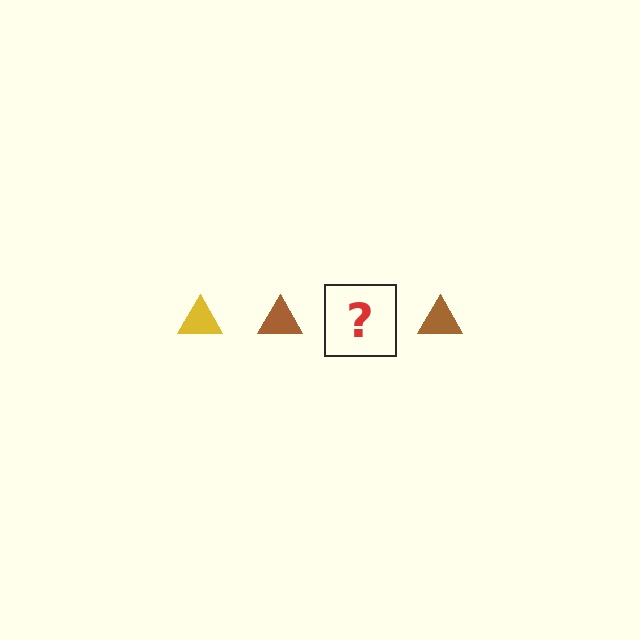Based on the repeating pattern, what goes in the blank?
The blank should be a yellow triangle.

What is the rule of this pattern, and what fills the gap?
The rule is that the pattern cycles through yellow, brown triangles. The gap should be filled with a yellow triangle.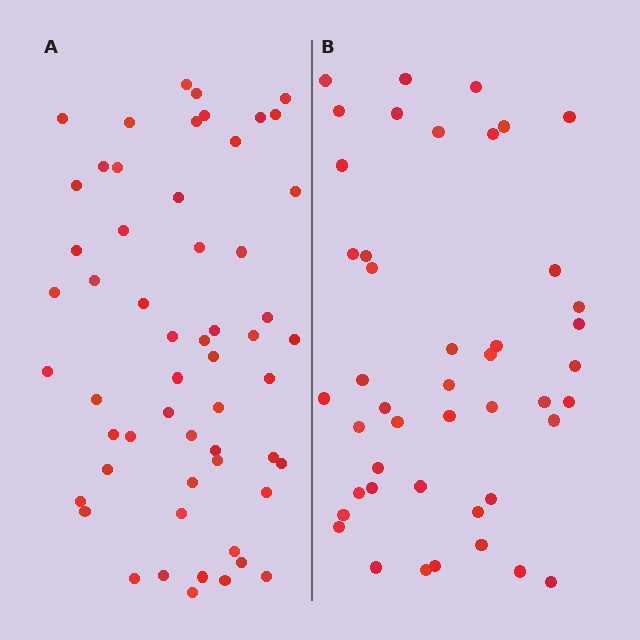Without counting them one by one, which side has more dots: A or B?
Region A (the left region) has more dots.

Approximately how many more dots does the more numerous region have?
Region A has roughly 12 or so more dots than region B.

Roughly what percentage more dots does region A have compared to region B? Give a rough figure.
About 25% more.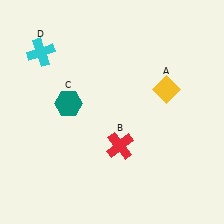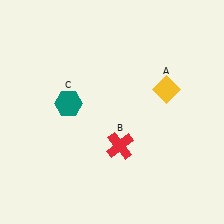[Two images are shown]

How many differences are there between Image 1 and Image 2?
There is 1 difference between the two images.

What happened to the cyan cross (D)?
The cyan cross (D) was removed in Image 2. It was in the top-left area of Image 1.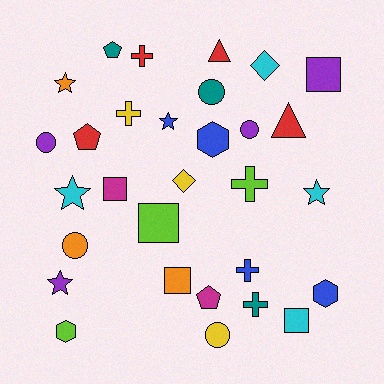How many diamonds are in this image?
There are 2 diamonds.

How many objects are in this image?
There are 30 objects.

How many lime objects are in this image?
There are 3 lime objects.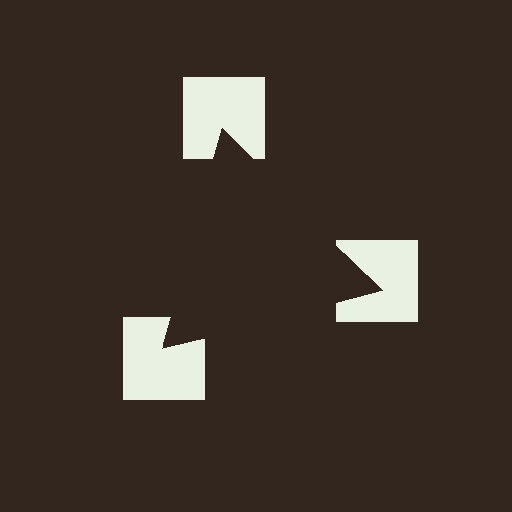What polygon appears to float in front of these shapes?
An illusory triangle — its edges are inferred from the aligned wedge cuts in the notched squares, not physically drawn.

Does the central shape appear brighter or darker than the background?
It typically appears slightly darker than the background, even though no actual brightness change is drawn.